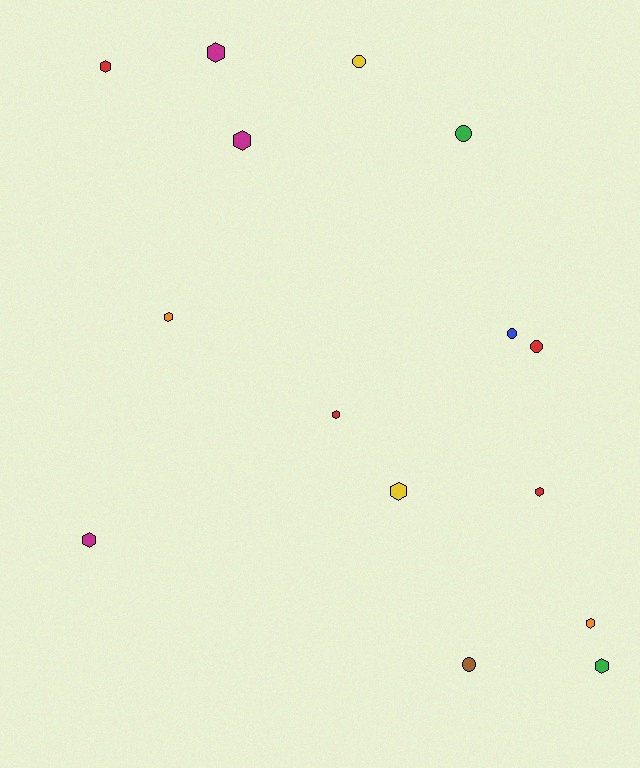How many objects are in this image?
There are 15 objects.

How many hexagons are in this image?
There are 10 hexagons.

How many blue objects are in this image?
There is 1 blue object.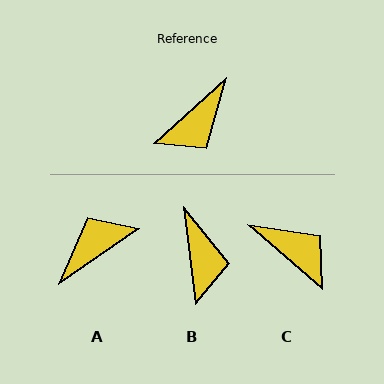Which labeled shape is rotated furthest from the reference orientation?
A, about 172 degrees away.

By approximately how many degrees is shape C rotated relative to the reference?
Approximately 96 degrees counter-clockwise.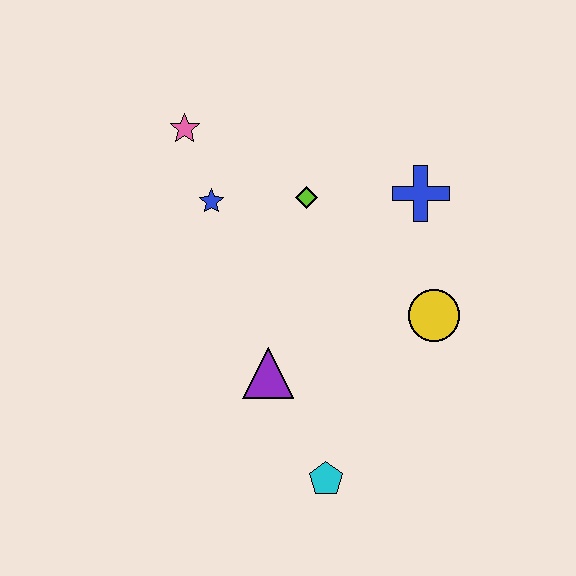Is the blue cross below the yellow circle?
No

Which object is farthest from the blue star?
The cyan pentagon is farthest from the blue star.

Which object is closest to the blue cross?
The lime diamond is closest to the blue cross.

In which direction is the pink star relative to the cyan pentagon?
The pink star is above the cyan pentagon.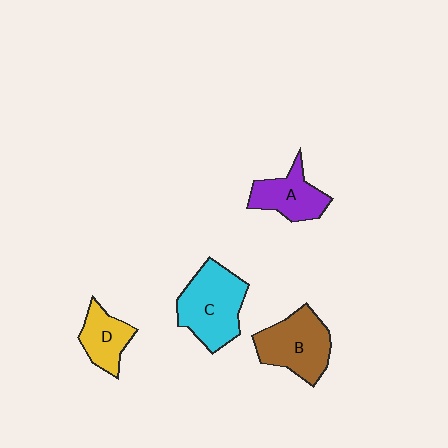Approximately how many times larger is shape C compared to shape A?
Approximately 1.5 times.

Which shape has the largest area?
Shape C (cyan).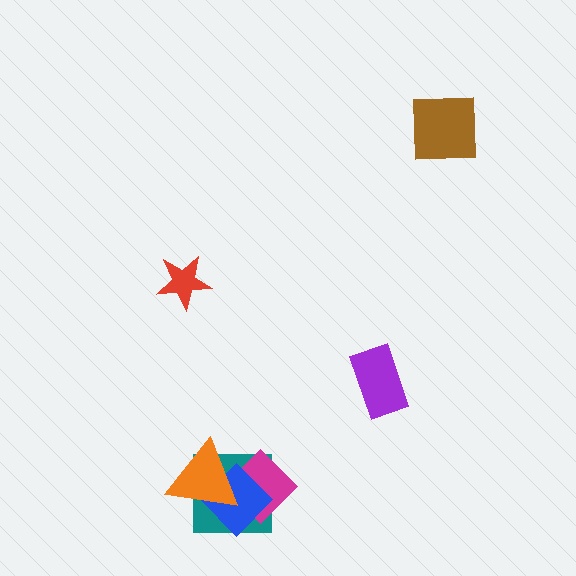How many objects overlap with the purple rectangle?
0 objects overlap with the purple rectangle.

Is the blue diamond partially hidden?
Yes, it is partially covered by another shape.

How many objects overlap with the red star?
0 objects overlap with the red star.